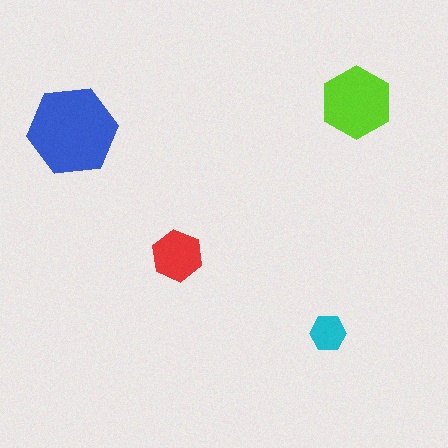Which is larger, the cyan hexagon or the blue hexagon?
The blue one.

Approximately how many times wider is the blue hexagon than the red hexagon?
About 1.5 times wider.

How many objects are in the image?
There are 4 objects in the image.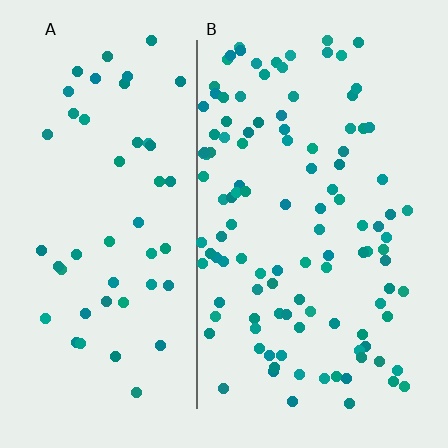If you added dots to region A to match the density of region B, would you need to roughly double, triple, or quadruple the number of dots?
Approximately double.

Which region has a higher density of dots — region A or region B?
B (the right).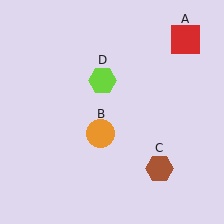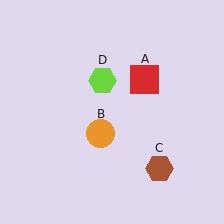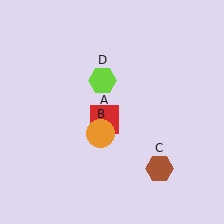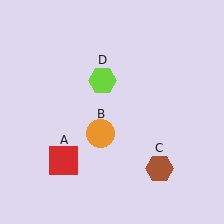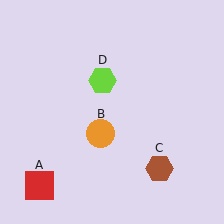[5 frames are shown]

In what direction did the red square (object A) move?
The red square (object A) moved down and to the left.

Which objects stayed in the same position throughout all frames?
Orange circle (object B) and brown hexagon (object C) and lime hexagon (object D) remained stationary.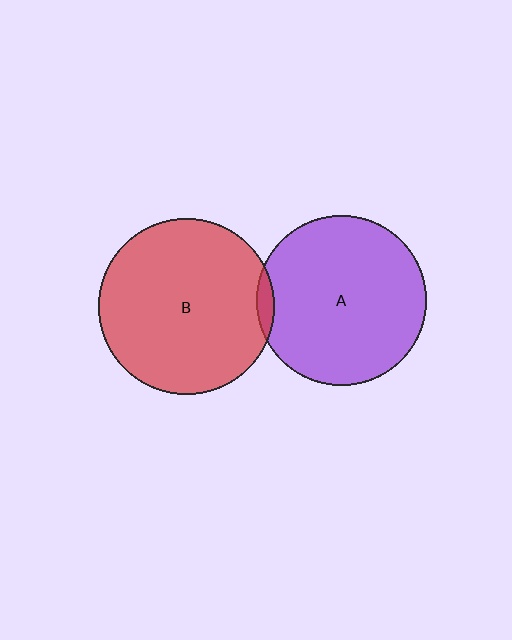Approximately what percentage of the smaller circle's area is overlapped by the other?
Approximately 5%.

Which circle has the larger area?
Circle B (red).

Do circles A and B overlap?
Yes.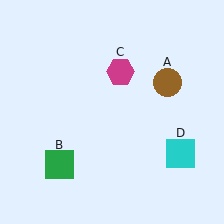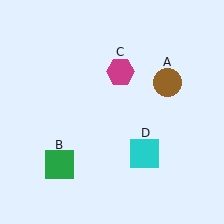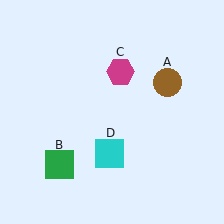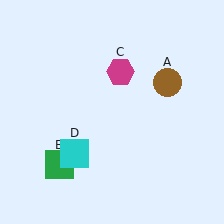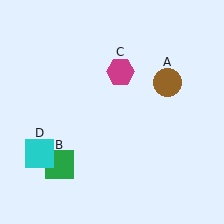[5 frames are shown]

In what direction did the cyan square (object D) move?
The cyan square (object D) moved left.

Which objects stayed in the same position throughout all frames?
Brown circle (object A) and green square (object B) and magenta hexagon (object C) remained stationary.